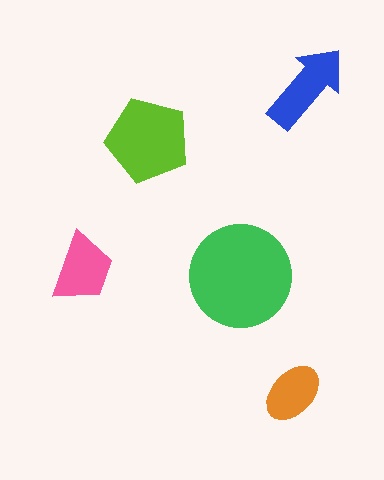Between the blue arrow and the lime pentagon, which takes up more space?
The lime pentagon.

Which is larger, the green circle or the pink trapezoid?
The green circle.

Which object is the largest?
The green circle.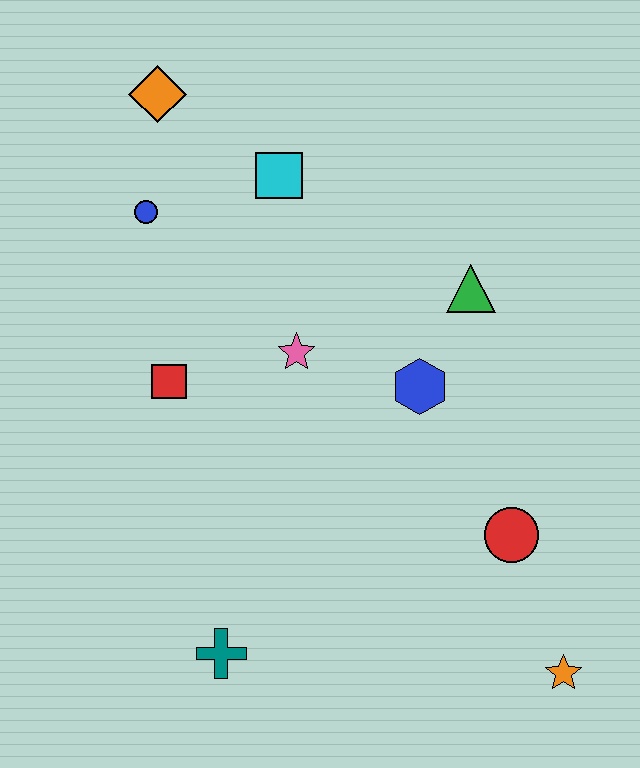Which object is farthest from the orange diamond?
The orange star is farthest from the orange diamond.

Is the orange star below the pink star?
Yes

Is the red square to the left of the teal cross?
Yes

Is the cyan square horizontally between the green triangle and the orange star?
No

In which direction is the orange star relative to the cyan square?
The orange star is below the cyan square.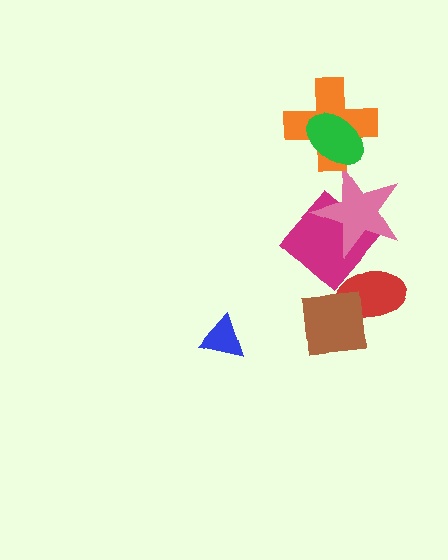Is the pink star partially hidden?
No, no other shape covers it.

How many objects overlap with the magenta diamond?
1 object overlaps with the magenta diamond.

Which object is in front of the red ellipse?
The brown square is in front of the red ellipse.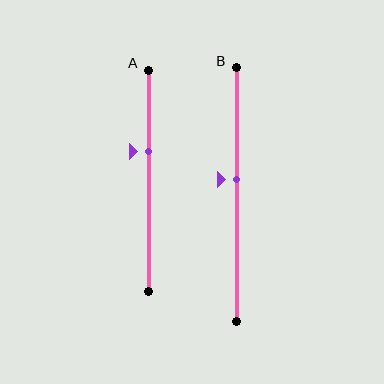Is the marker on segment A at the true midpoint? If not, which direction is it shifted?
No, the marker on segment A is shifted upward by about 13% of the segment length.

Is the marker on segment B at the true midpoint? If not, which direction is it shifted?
No, the marker on segment B is shifted upward by about 6% of the segment length.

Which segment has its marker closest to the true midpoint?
Segment B has its marker closest to the true midpoint.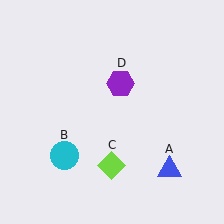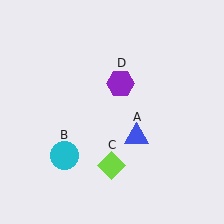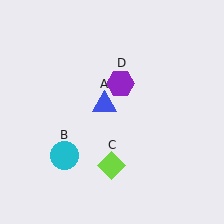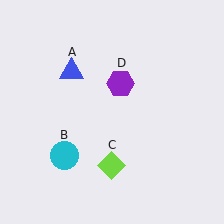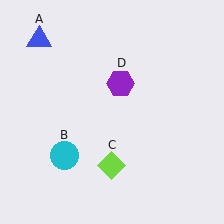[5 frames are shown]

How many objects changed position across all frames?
1 object changed position: blue triangle (object A).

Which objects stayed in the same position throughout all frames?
Cyan circle (object B) and lime diamond (object C) and purple hexagon (object D) remained stationary.